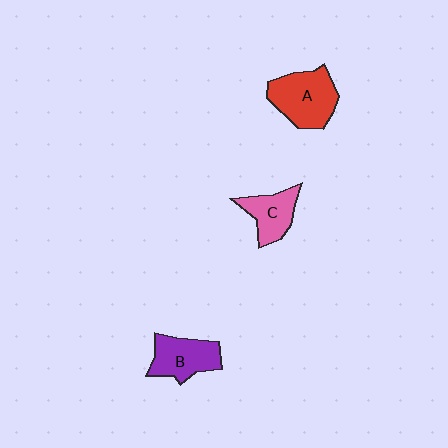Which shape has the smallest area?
Shape C (pink).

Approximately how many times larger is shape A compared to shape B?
Approximately 1.3 times.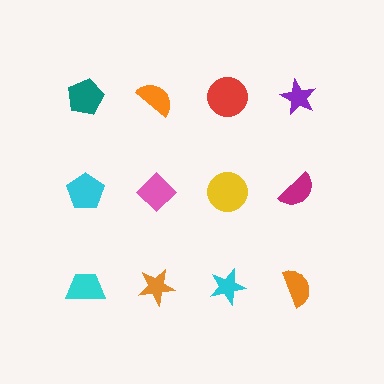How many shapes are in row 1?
4 shapes.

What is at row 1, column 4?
A purple star.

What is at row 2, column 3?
A yellow circle.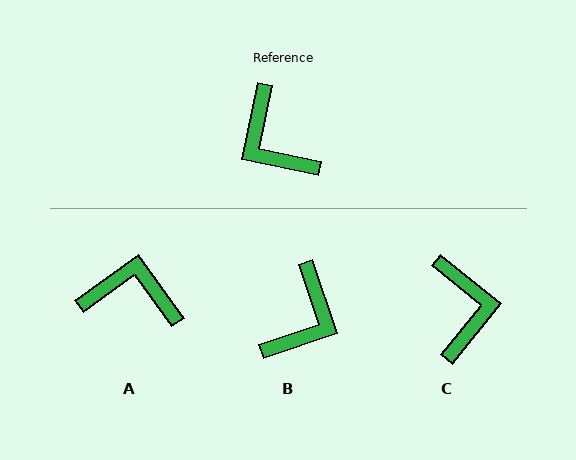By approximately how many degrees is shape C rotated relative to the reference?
Approximately 153 degrees counter-clockwise.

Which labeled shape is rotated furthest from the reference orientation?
C, about 153 degrees away.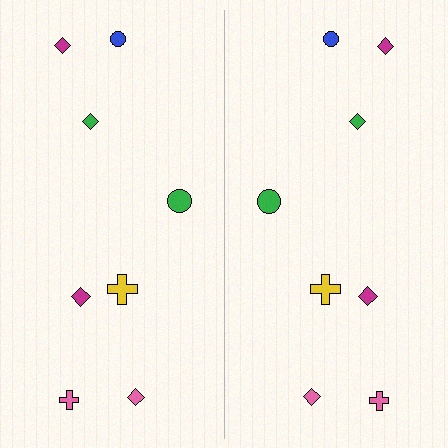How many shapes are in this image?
There are 16 shapes in this image.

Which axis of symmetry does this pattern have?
The pattern has a vertical axis of symmetry running through the center of the image.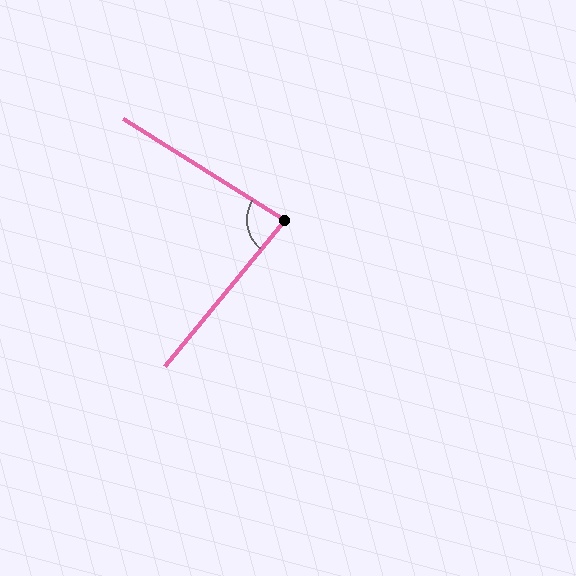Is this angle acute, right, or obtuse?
It is acute.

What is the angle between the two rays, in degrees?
Approximately 83 degrees.